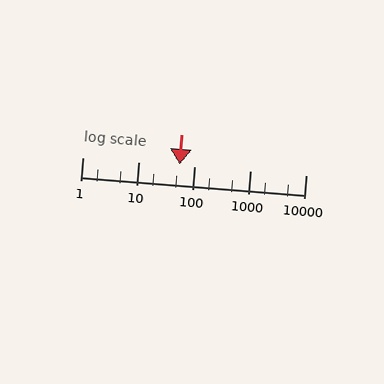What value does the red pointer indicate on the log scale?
The pointer indicates approximately 54.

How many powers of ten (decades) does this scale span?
The scale spans 4 decades, from 1 to 10000.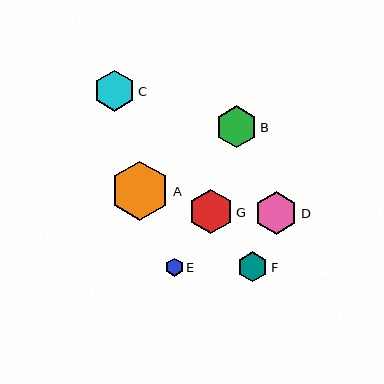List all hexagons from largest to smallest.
From largest to smallest: A, G, D, B, C, F, E.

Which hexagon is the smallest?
Hexagon E is the smallest with a size of approximately 18 pixels.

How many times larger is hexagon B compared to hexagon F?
Hexagon B is approximately 1.4 times the size of hexagon F.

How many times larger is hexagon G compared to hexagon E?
Hexagon G is approximately 2.4 times the size of hexagon E.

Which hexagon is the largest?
Hexagon A is the largest with a size of approximately 60 pixels.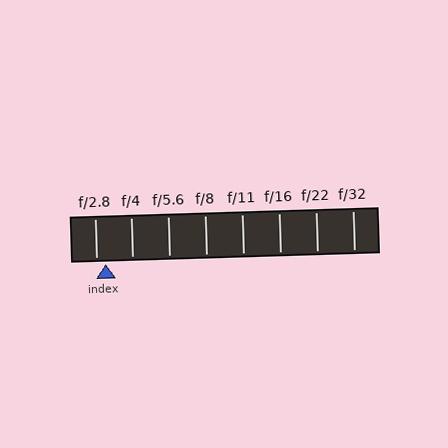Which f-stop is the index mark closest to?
The index mark is closest to f/2.8.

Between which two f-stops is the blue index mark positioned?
The index mark is between f/2.8 and f/4.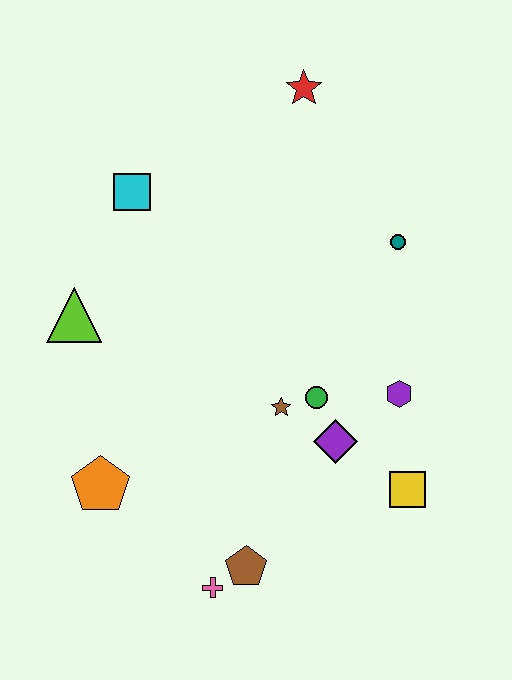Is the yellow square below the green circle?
Yes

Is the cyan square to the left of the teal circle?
Yes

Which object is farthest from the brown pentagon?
The red star is farthest from the brown pentagon.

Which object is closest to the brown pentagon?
The pink cross is closest to the brown pentagon.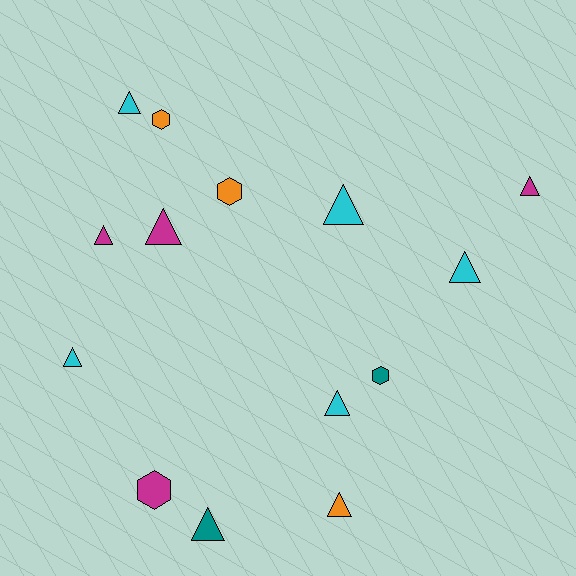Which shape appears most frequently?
Triangle, with 10 objects.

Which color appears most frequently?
Cyan, with 5 objects.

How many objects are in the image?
There are 14 objects.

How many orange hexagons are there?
There are 2 orange hexagons.